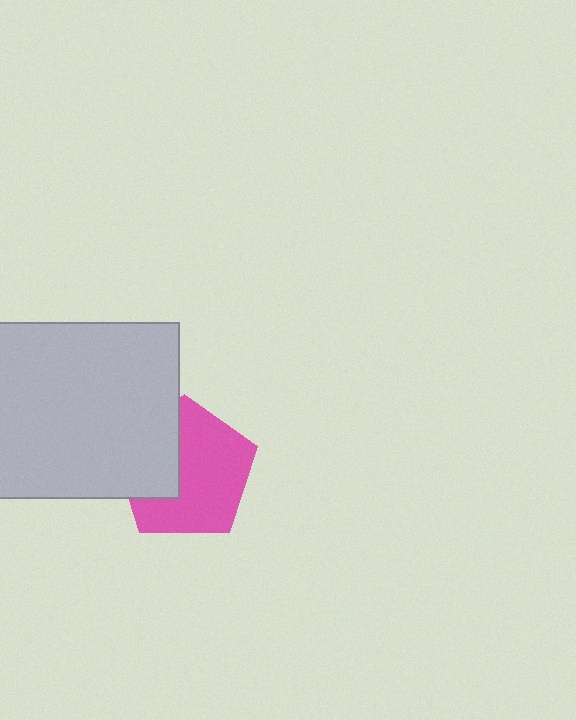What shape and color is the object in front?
The object in front is a light gray rectangle.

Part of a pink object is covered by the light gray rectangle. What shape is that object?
It is a pentagon.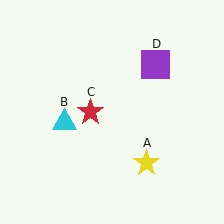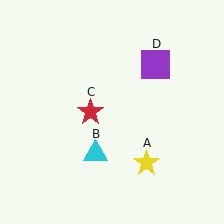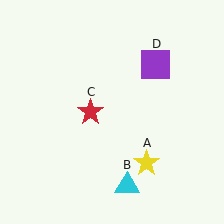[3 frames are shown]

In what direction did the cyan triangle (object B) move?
The cyan triangle (object B) moved down and to the right.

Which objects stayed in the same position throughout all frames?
Yellow star (object A) and red star (object C) and purple square (object D) remained stationary.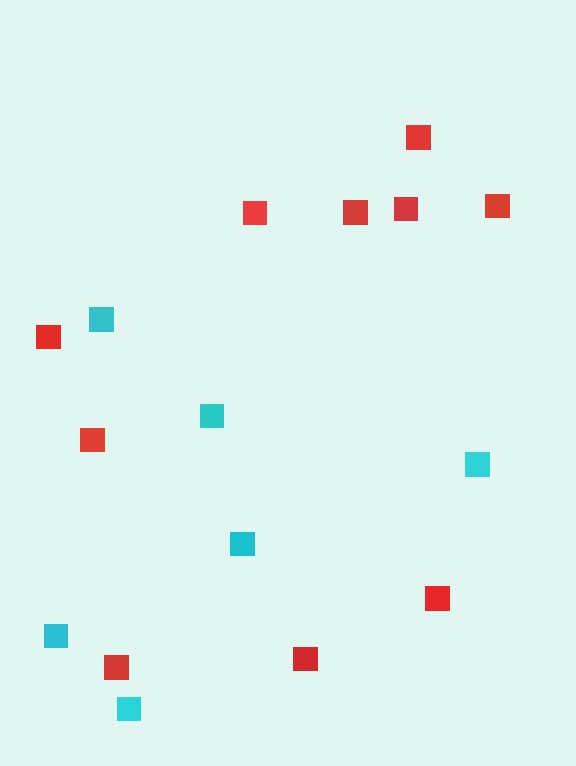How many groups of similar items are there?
There are 2 groups: one group of red squares (10) and one group of cyan squares (6).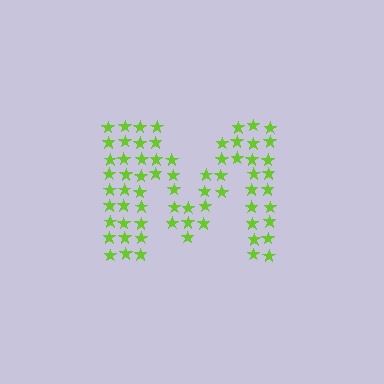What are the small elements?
The small elements are stars.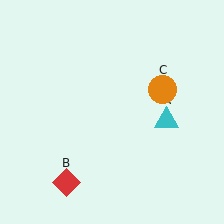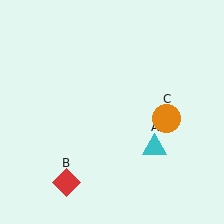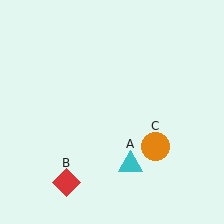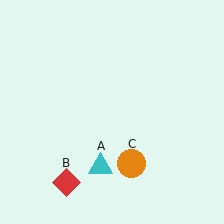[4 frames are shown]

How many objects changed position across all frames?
2 objects changed position: cyan triangle (object A), orange circle (object C).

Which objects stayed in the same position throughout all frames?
Red diamond (object B) remained stationary.